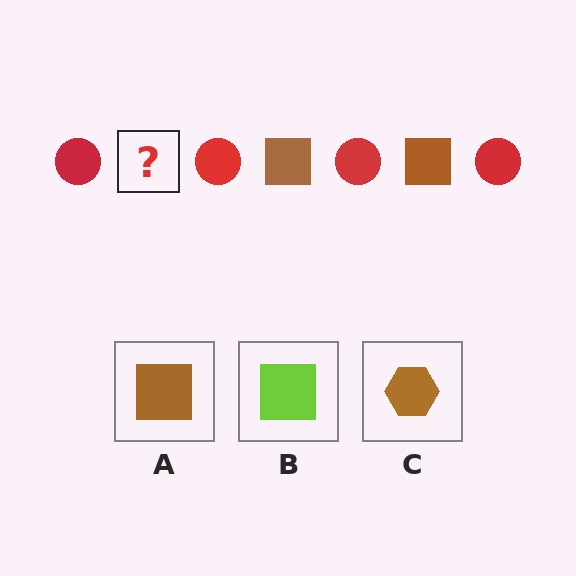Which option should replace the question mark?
Option A.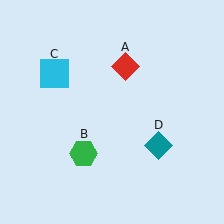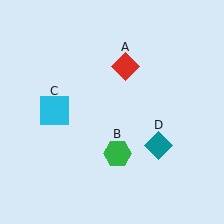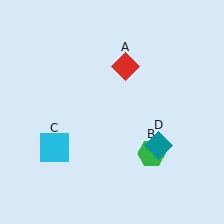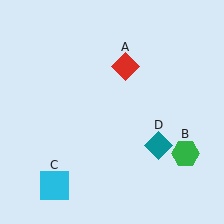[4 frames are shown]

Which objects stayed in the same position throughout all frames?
Red diamond (object A) and teal diamond (object D) remained stationary.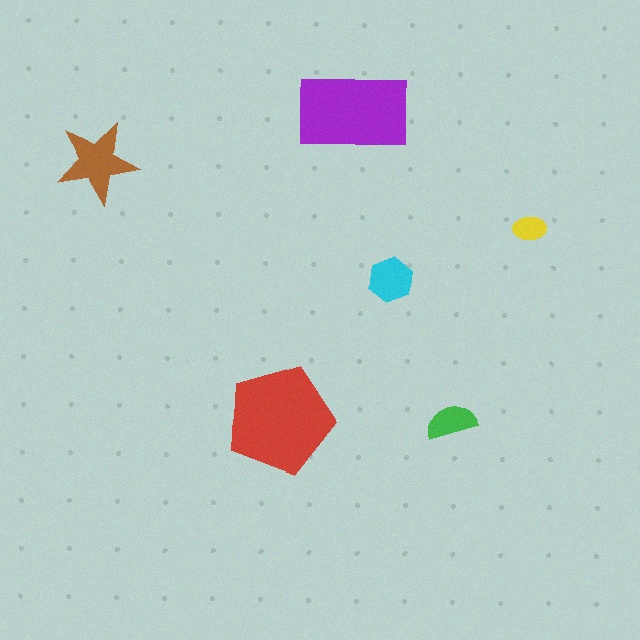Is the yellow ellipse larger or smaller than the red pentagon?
Smaller.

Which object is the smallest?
The yellow ellipse.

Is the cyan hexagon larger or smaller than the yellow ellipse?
Larger.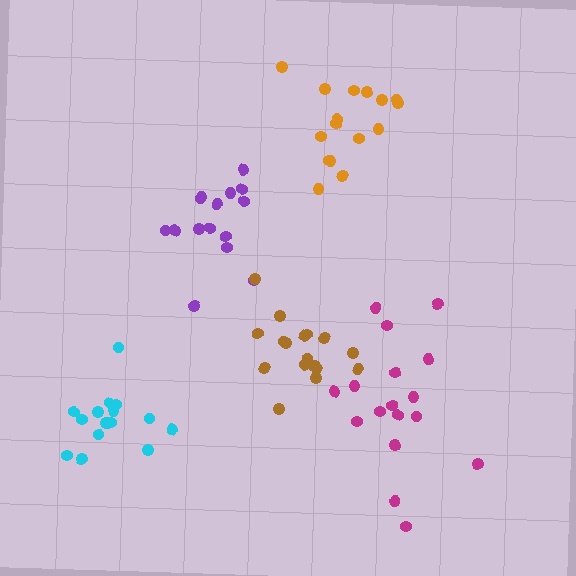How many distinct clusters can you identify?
There are 5 distinct clusters.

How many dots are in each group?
Group 1: 15 dots, Group 2: 15 dots, Group 3: 16 dots, Group 4: 17 dots, Group 5: 17 dots (80 total).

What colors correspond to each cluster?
The clusters are colored: cyan, purple, orange, magenta, brown.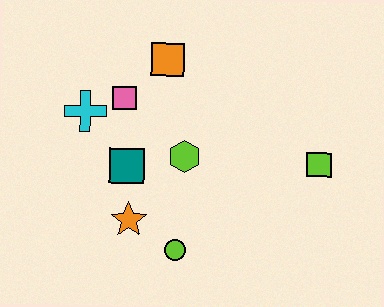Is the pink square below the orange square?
Yes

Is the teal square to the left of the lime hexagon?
Yes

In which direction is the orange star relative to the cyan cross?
The orange star is below the cyan cross.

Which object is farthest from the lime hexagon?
The lime square is farthest from the lime hexagon.